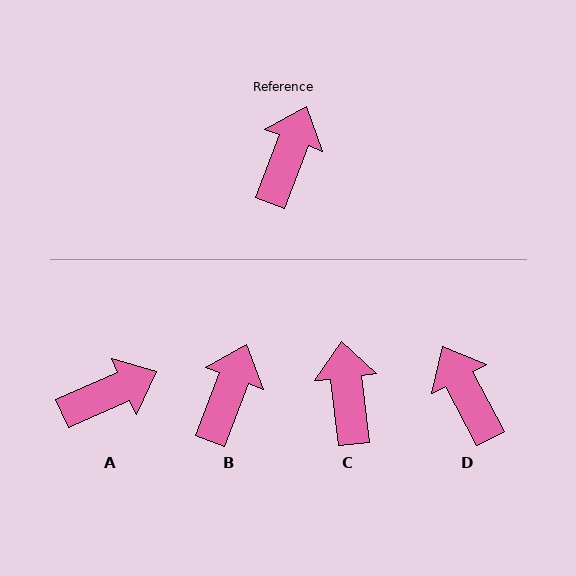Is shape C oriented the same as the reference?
No, it is off by about 28 degrees.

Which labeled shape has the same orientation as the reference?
B.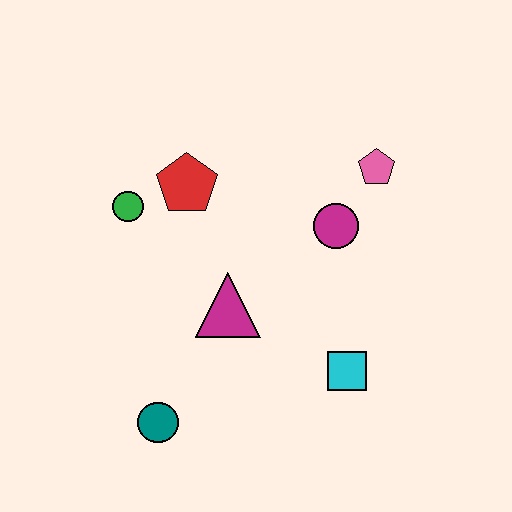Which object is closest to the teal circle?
The magenta triangle is closest to the teal circle.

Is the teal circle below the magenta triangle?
Yes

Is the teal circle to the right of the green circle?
Yes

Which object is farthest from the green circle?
The cyan square is farthest from the green circle.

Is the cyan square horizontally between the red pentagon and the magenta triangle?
No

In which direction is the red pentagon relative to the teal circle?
The red pentagon is above the teal circle.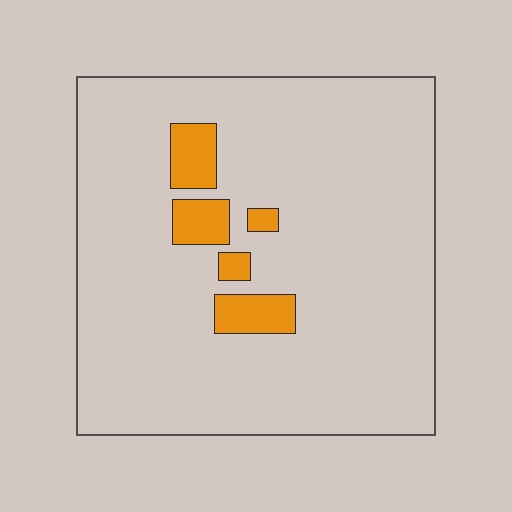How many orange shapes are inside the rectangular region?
5.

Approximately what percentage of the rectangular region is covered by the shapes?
Approximately 10%.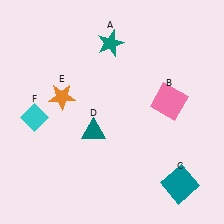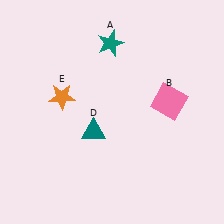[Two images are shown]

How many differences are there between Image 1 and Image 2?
There are 2 differences between the two images.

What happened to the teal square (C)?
The teal square (C) was removed in Image 2. It was in the bottom-right area of Image 1.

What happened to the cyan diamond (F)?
The cyan diamond (F) was removed in Image 2. It was in the bottom-left area of Image 1.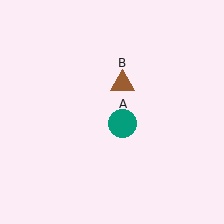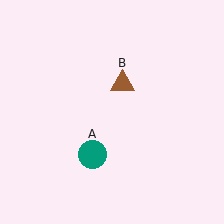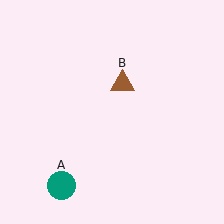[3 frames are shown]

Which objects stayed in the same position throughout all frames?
Brown triangle (object B) remained stationary.